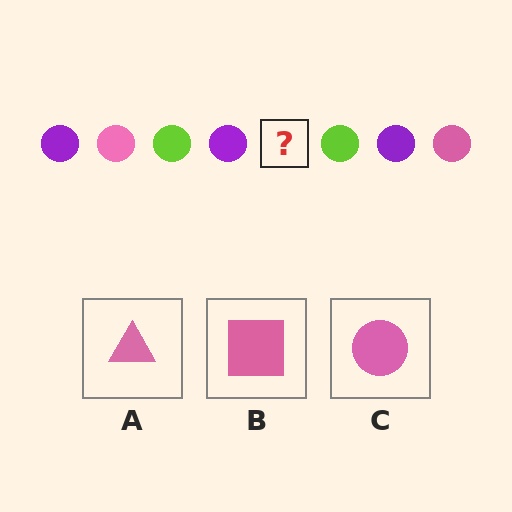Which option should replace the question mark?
Option C.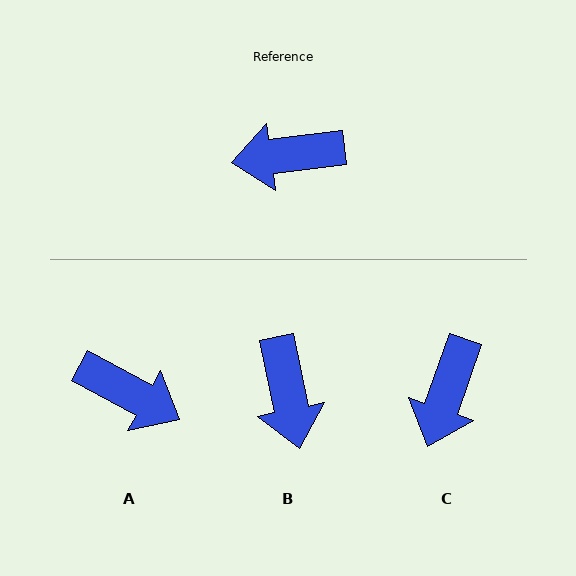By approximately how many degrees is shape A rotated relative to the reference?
Approximately 144 degrees counter-clockwise.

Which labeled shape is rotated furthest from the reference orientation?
A, about 144 degrees away.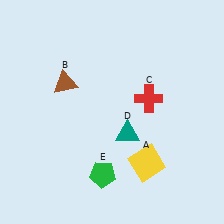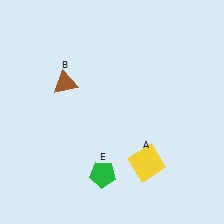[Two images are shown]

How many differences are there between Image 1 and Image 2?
There are 2 differences between the two images.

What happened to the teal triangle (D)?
The teal triangle (D) was removed in Image 2. It was in the bottom-right area of Image 1.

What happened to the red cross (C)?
The red cross (C) was removed in Image 2. It was in the top-right area of Image 1.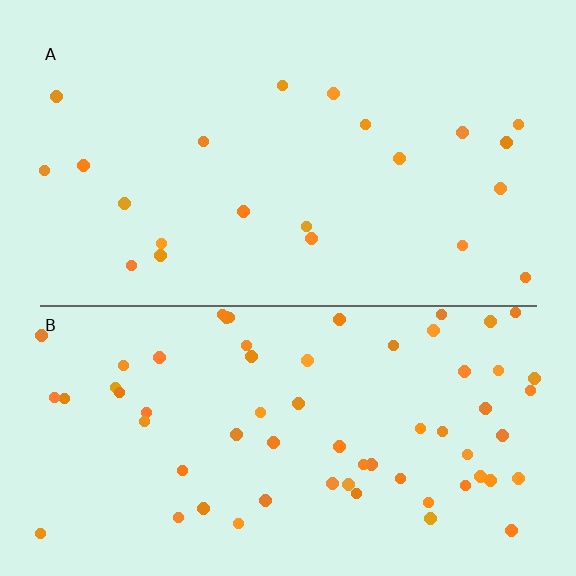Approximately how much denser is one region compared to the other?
Approximately 3.0× — region B over region A.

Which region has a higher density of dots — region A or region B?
B (the bottom).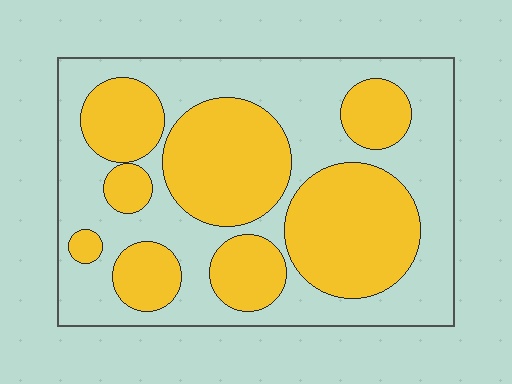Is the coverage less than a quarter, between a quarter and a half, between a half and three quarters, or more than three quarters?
Between a quarter and a half.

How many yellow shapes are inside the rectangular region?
8.